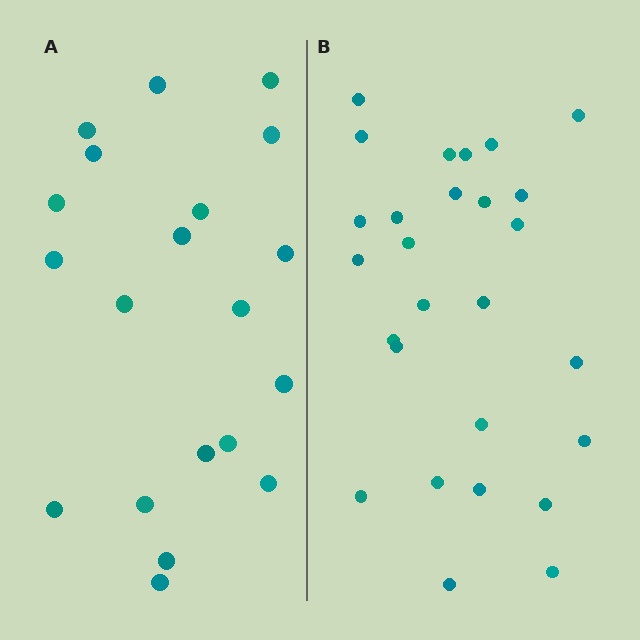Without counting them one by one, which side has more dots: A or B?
Region B (the right region) has more dots.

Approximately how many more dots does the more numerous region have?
Region B has roughly 8 or so more dots than region A.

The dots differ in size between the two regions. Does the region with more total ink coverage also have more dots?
No. Region A has more total ink coverage because its dots are larger, but region B actually contains more individual dots. Total area can be misleading — the number of items is what matters here.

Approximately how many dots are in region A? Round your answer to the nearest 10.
About 20 dots.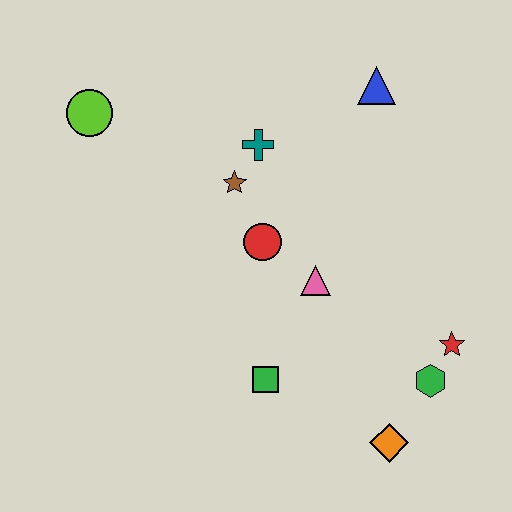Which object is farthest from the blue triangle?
The orange diamond is farthest from the blue triangle.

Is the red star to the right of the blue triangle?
Yes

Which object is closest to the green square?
The pink triangle is closest to the green square.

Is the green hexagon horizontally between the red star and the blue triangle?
Yes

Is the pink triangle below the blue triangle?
Yes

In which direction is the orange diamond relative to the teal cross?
The orange diamond is below the teal cross.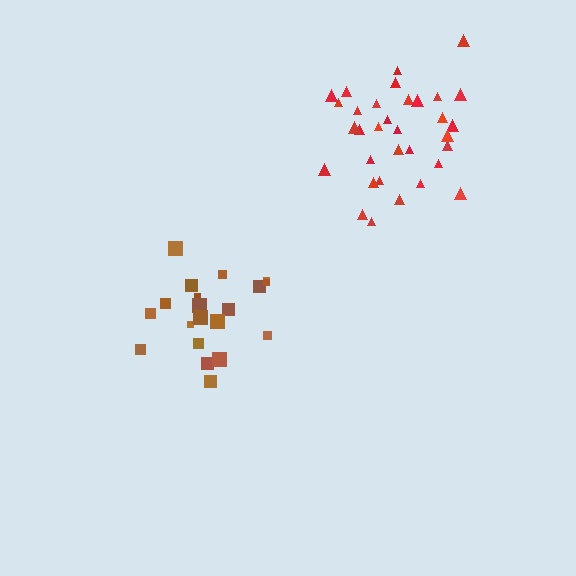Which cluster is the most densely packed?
Red.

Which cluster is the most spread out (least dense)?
Brown.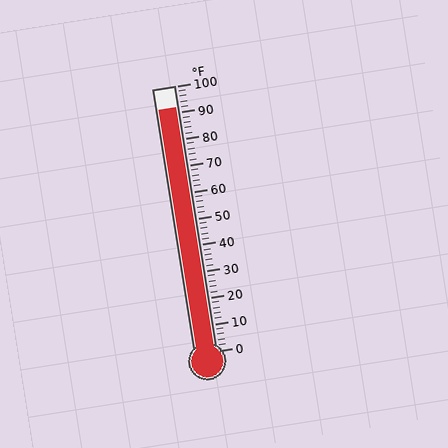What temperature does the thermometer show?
The thermometer shows approximately 92°F.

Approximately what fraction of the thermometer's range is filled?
The thermometer is filled to approximately 90% of its range.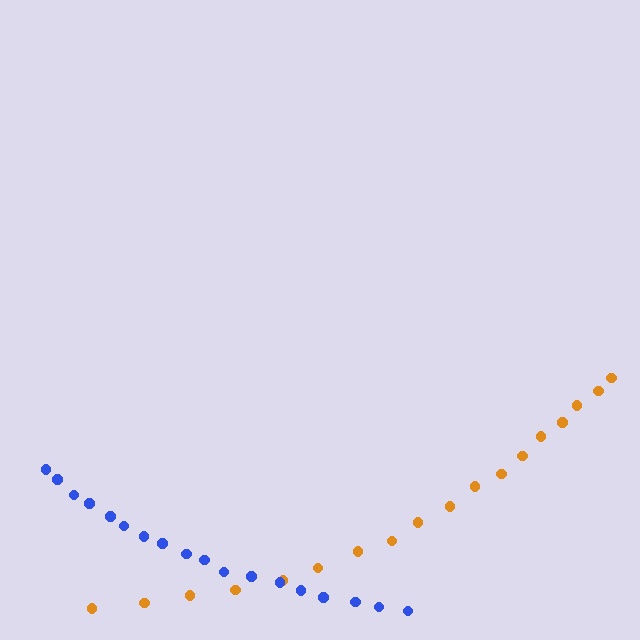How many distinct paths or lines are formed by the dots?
There are 2 distinct paths.